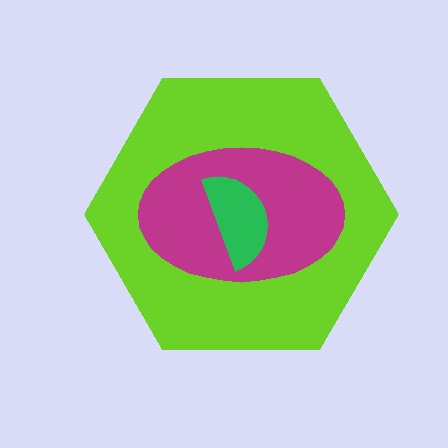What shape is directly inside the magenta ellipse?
The green semicircle.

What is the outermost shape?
The lime hexagon.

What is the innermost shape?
The green semicircle.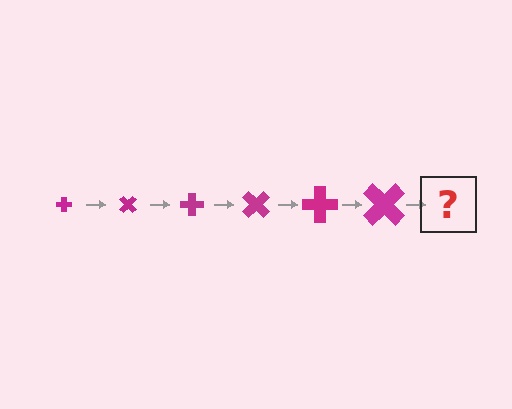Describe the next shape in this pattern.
It should be a cross, larger than the previous one and rotated 270 degrees from the start.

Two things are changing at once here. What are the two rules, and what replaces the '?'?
The two rules are that the cross grows larger each step and it rotates 45 degrees each step. The '?' should be a cross, larger than the previous one and rotated 270 degrees from the start.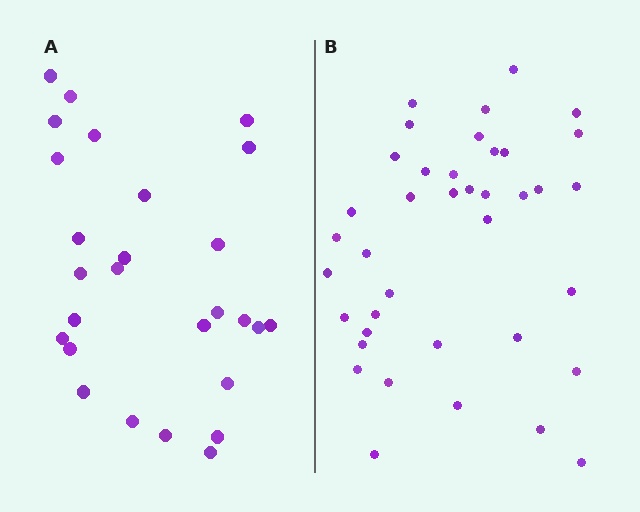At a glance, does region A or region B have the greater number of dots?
Region B (the right region) has more dots.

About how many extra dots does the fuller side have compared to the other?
Region B has roughly 12 or so more dots than region A.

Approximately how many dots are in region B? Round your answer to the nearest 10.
About 40 dots. (The exact count is 39, which rounds to 40.)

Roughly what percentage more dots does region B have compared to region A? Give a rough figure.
About 45% more.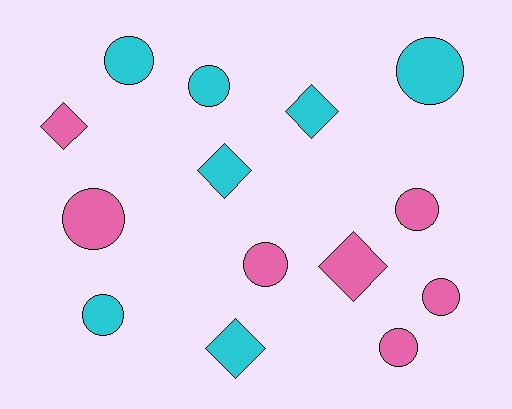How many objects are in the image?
There are 14 objects.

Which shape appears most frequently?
Circle, with 9 objects.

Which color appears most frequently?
Pink, with 7 objects.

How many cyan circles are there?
There are 4 cyan circles.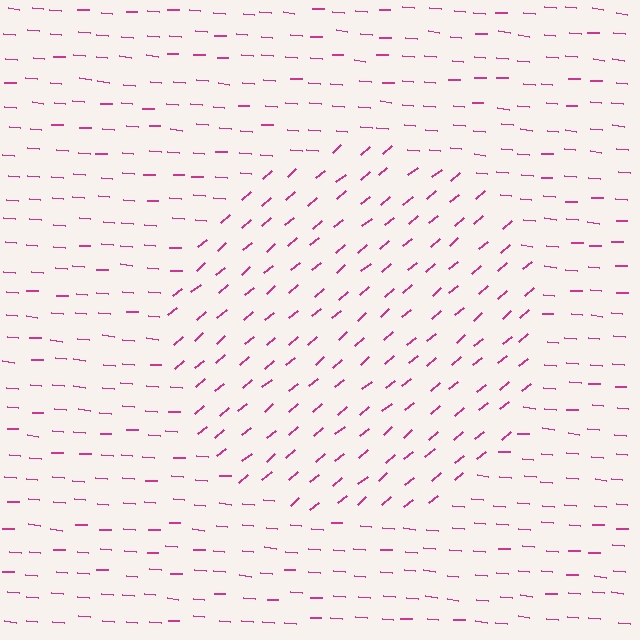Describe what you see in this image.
The image is filled with small magenta line segments. A circle region in the image has lines oriented differently from the surrounding lines, creating a visible texture boundary.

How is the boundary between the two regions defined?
The boundary is defined purely by a change in line orientation (approximately 45 degrees difference). All lines are the same color and thickness.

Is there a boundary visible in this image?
Yes, there is a texture boundary formed by a change in line orientation.